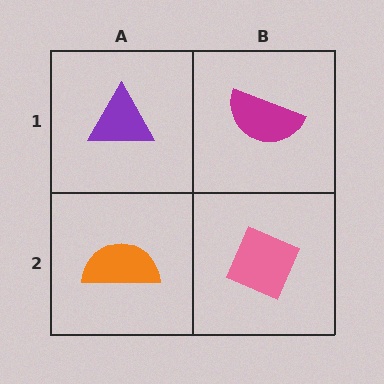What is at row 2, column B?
A pink diamond.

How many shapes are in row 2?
2 shapes.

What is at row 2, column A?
An orange semicircle.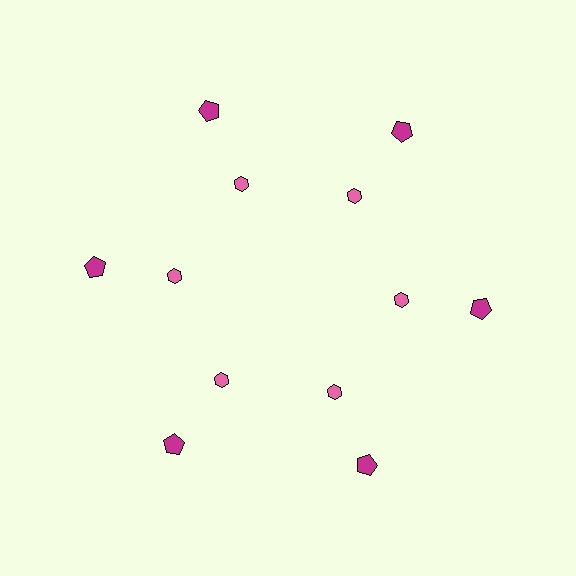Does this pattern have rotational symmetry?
Yes, this pattern has 6-fold rotational symmetry. It looks the same after rotating 60 degrees around the center.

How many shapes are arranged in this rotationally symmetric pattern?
There are 12 shapes, arranged in 6 groups of 2.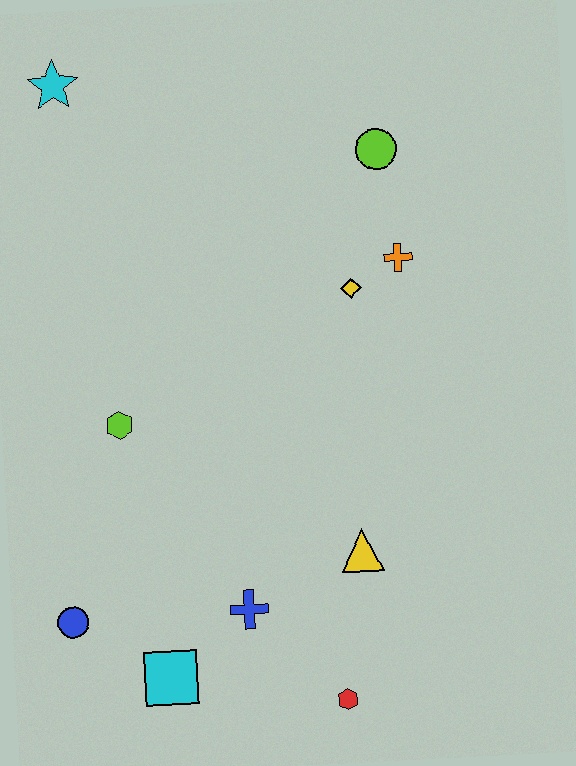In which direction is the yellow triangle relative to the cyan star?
The yellow triangle is below the cyan star.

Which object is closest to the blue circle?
The cyan square is closest to the blue circle.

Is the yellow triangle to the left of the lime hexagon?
No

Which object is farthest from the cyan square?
The cyan star is farthest from the cyan square.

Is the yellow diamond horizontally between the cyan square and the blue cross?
No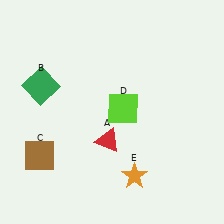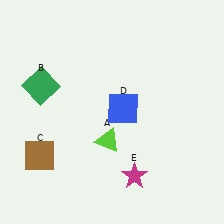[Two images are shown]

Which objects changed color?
A changed from red to lime. D changed from lime to blue. E changed from orange to magenta.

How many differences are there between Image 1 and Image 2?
There are 3 differences between the two images.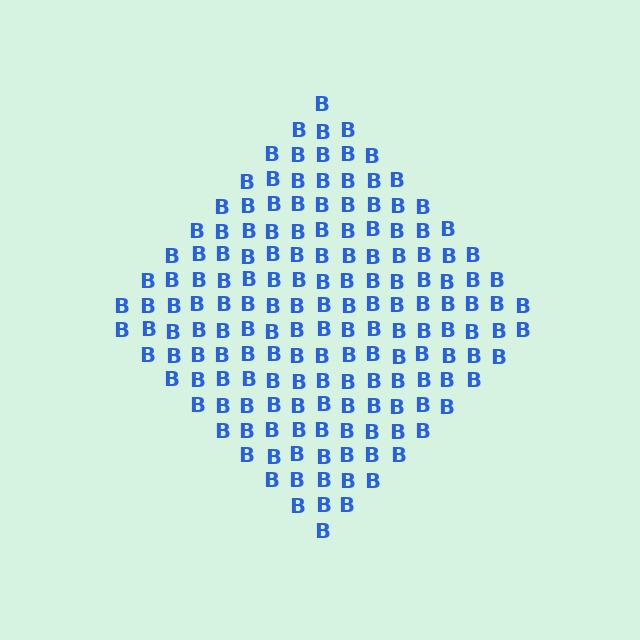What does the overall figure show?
The overall figure shows a diamond.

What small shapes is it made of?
It is made of small letter B's.